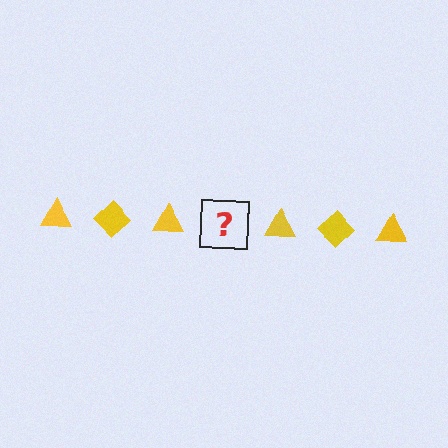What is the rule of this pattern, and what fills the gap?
The rule is that the pattern cycles through triangle, diamond shapes in yellow. The gap should be filled with a yellow diamond.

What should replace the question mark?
The question mark should be replaced with a yellow diamond.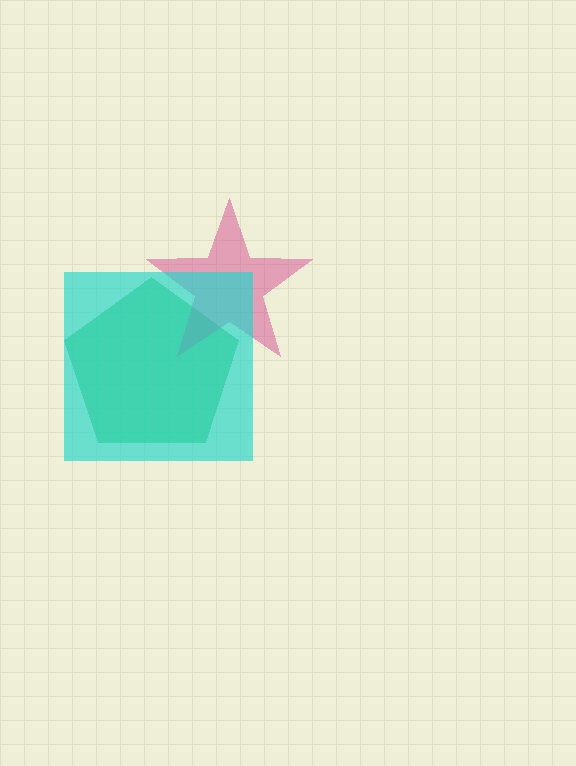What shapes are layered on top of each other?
The layered shapes are: a green pentagon, a magenta star, a cyan square.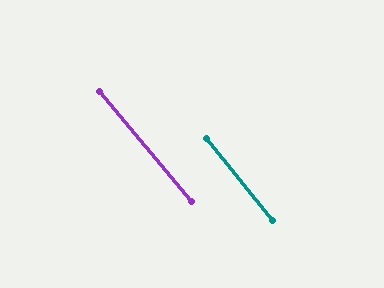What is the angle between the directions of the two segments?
Approximately 1 degree.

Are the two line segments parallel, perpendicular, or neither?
Parallel — their directions differ by only 0.7°.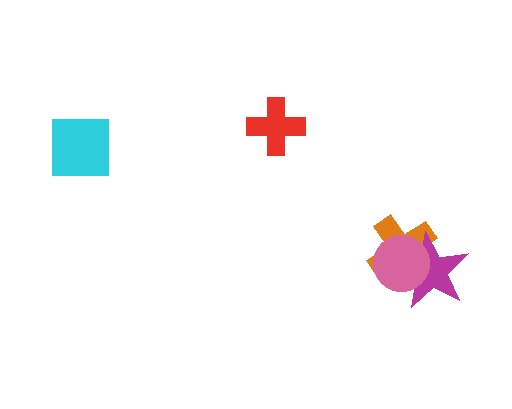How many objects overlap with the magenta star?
2 objects overlap with the magenta star.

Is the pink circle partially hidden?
No, no other shape covers it.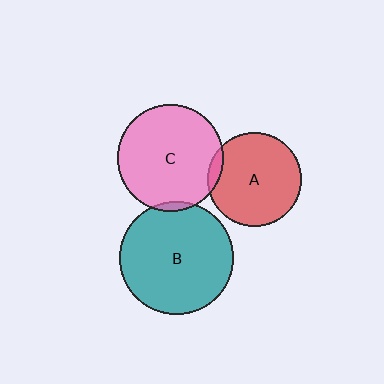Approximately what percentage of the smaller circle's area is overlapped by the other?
Approximately 5%.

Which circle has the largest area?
Circle B (teal).